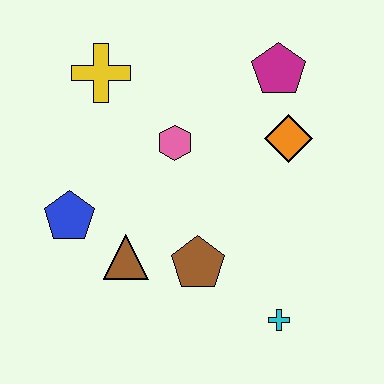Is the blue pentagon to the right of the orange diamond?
No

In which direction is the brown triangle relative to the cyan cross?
The brown triangle is to the left of the cyan cross.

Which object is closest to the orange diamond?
The magenta pentagon is closest to the orange diamond.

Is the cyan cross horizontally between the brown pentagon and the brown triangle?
No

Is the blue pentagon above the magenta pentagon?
No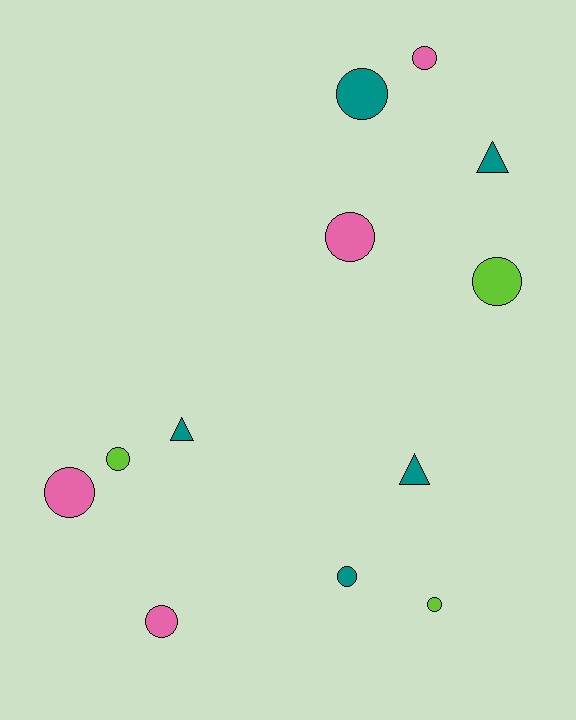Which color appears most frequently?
Teal, with 5 objects.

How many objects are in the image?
There are 12 objects.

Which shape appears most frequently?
Circle, with 9 objects.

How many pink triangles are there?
There are no pink triangles.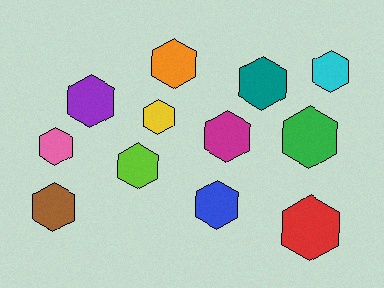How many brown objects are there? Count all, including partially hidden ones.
There is 1 brown object.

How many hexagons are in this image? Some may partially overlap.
There are 12 hexagons.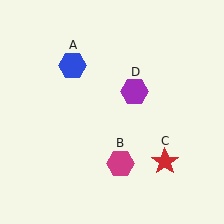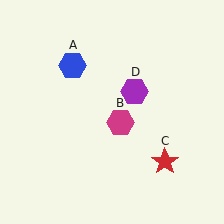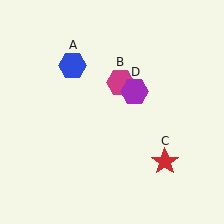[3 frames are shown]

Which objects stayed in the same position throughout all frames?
Blue hexagon (object A) and red star (object C) and purple hexagon (object D) remained stationary.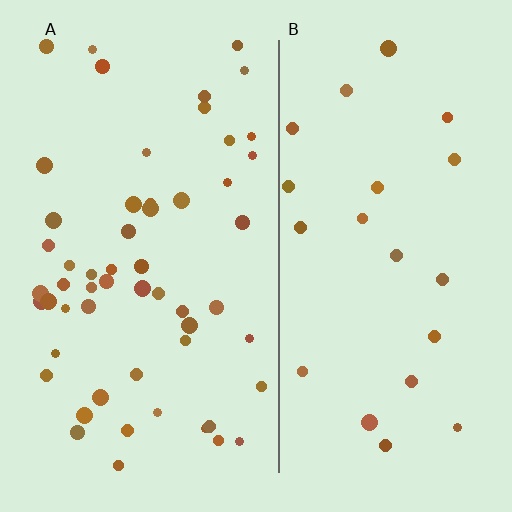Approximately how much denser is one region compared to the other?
Approximately 2.6× — region A over region B.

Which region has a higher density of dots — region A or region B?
A (the left).